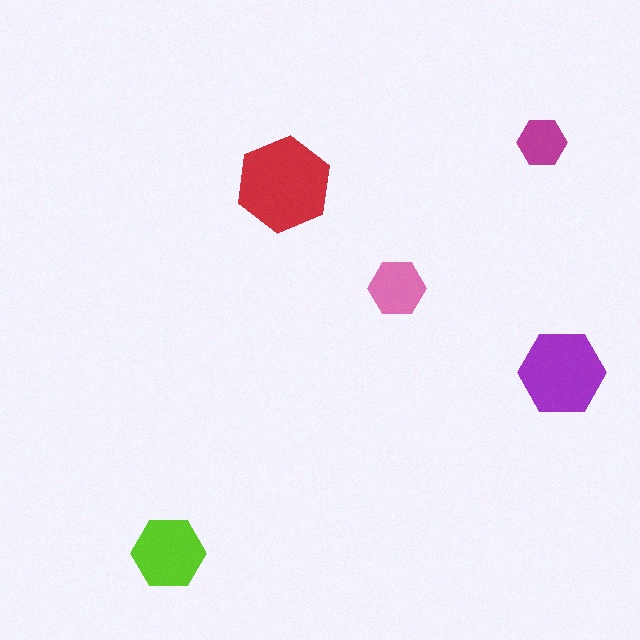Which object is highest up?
The magenta hexagon is topmost.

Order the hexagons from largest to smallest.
the red one, the purple one, the lime one, the pink one, the magenta one.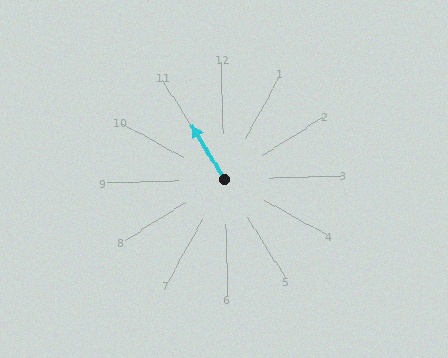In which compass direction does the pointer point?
Northwest.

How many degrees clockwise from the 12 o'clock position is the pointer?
Approximately 330 degrees.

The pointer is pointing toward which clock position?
Roughly 11 o'clock.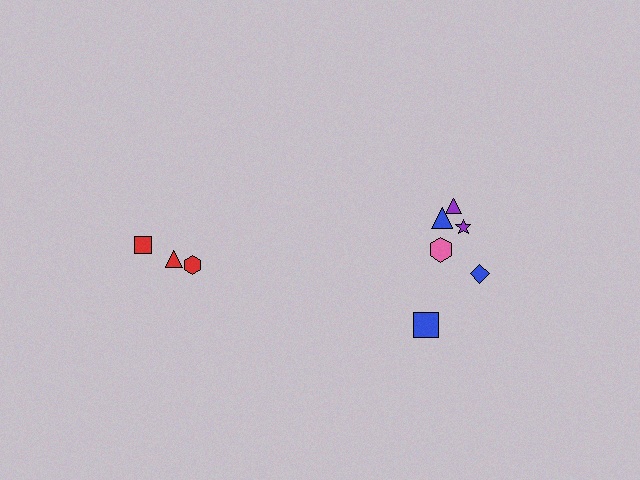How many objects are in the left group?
There are 3 objects.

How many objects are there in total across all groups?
There are 9 objects.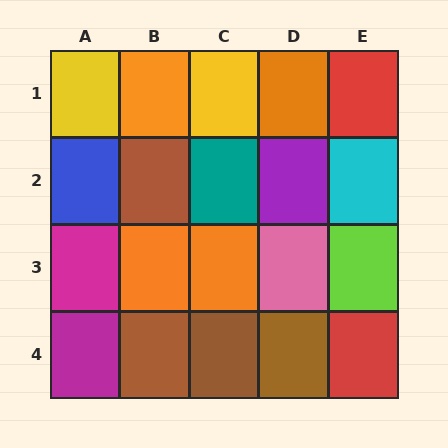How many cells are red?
2 cells are red.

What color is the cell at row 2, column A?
Blue.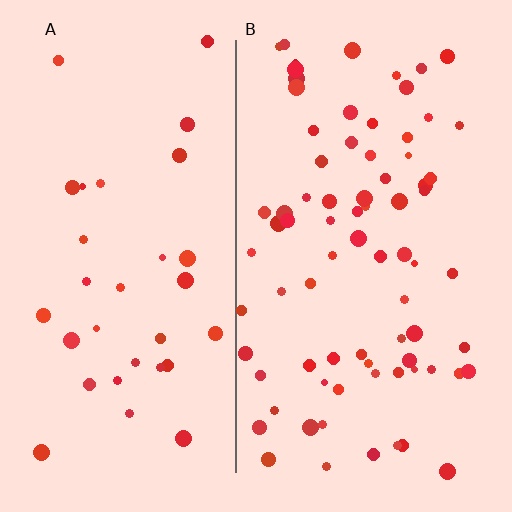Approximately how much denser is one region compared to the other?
Approximately 2.4× — region B over region A.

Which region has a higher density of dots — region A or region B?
B (the right).